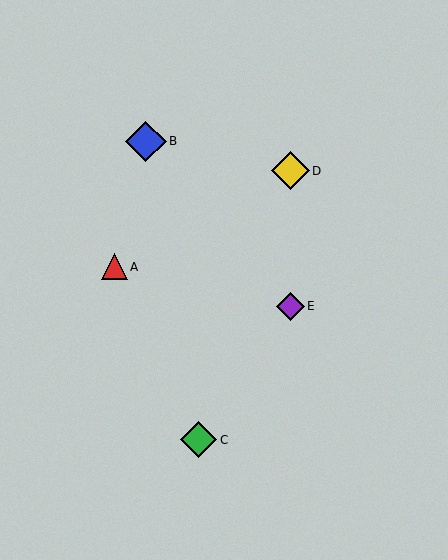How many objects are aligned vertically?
2 objects (D, E) are aligned vertically.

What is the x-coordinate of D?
Object D is at x≈290.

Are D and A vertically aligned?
No, D is at x≈290 and A is at x≈114.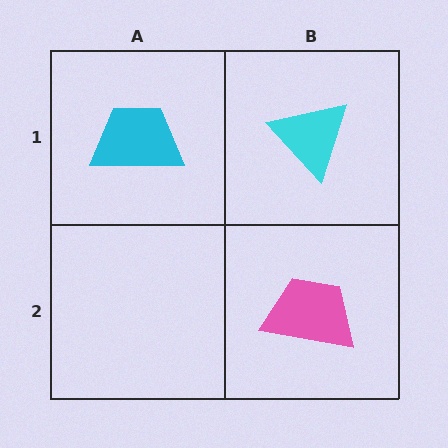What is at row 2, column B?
A pink trapezoid.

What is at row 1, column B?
A cyan triangle.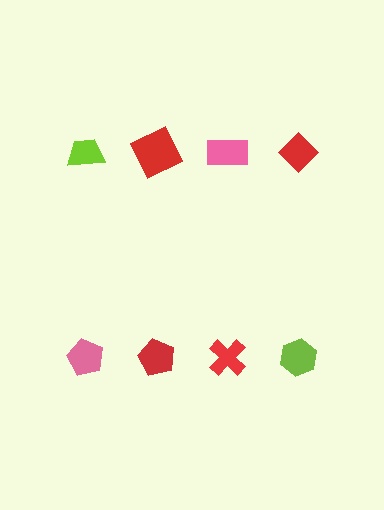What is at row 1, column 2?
A red square.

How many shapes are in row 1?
4 shapes.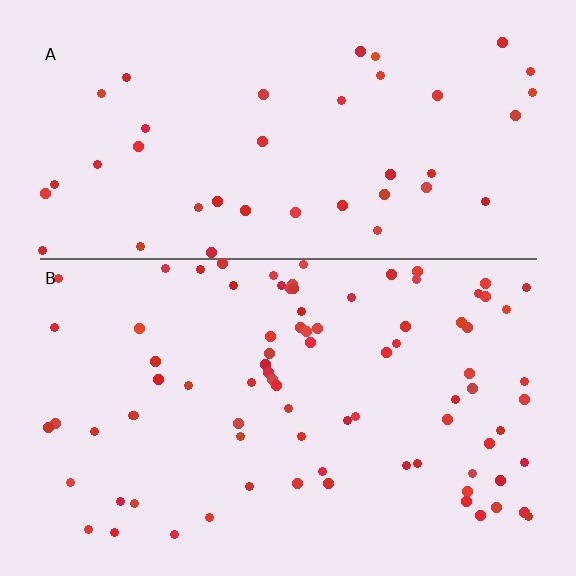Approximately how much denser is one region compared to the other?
Approximately 2.0× — region B over region A.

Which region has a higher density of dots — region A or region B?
B (the bottom).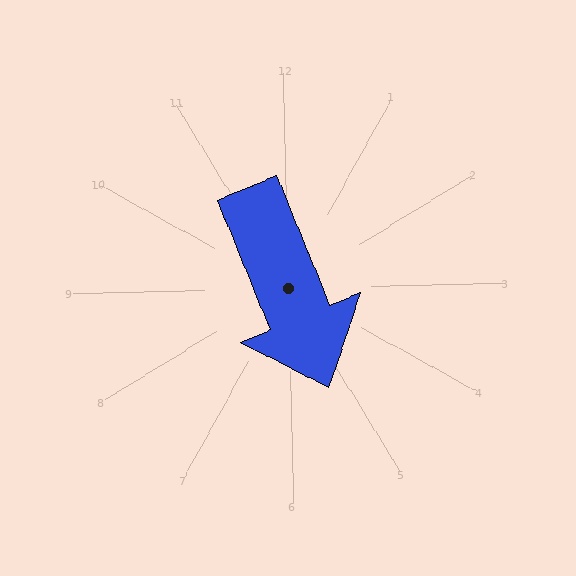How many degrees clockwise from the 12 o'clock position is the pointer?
Approximately 159 degrees.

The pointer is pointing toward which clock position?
Roughly 5 o'clock.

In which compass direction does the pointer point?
South.